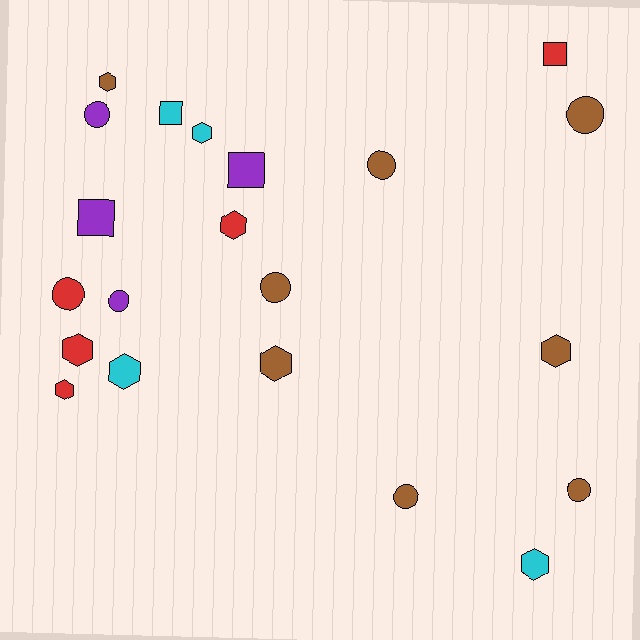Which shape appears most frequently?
Hexagon, with 9 objects.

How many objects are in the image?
There are 21 objects.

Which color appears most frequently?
Brown, with 8 objects.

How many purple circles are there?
There are 2 purple circles.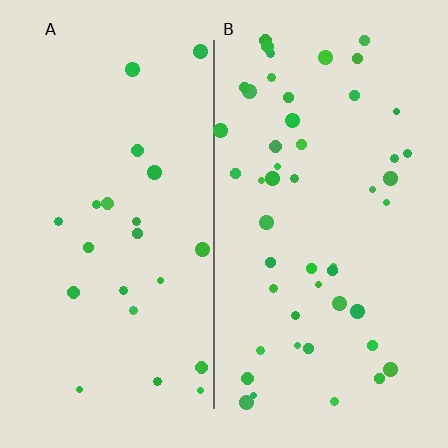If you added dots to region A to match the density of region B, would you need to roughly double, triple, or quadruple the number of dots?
Approximately double.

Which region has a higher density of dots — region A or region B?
B (the right).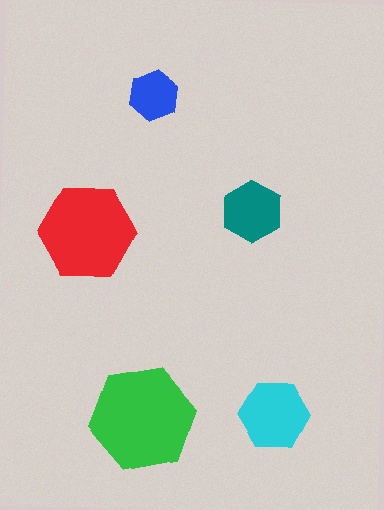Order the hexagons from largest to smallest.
the green one, the red one, the cyan one, the teal one, the blue one.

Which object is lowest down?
The green hexagon is bottommost.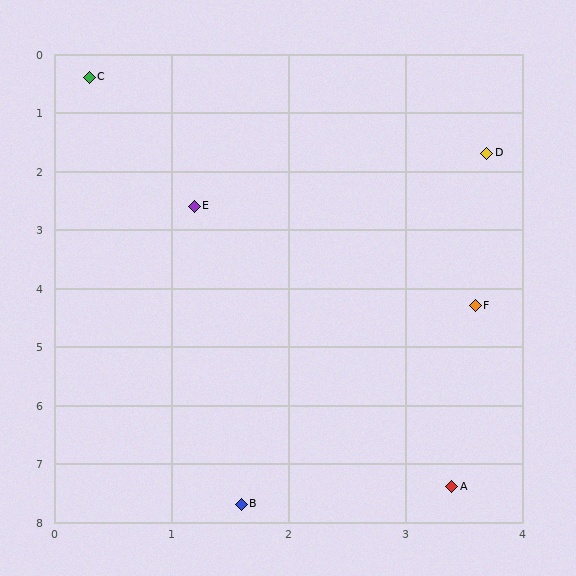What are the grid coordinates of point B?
Point B is at approximately (1.6, 7.7).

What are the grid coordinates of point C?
Point C is at approximately (0.3, 0.4).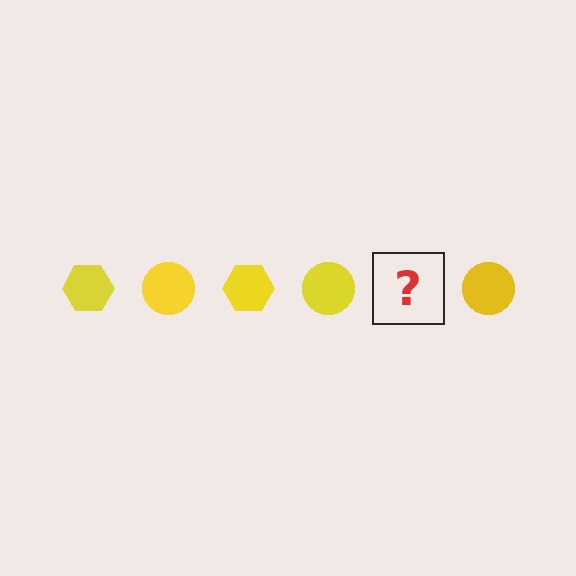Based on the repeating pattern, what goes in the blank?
The blank should be a yellow hexagon.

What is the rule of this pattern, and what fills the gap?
The rule is that the pattern cycles through hexagon, circle shapes in yellow. The gap should be filled with a yellow hexagon.